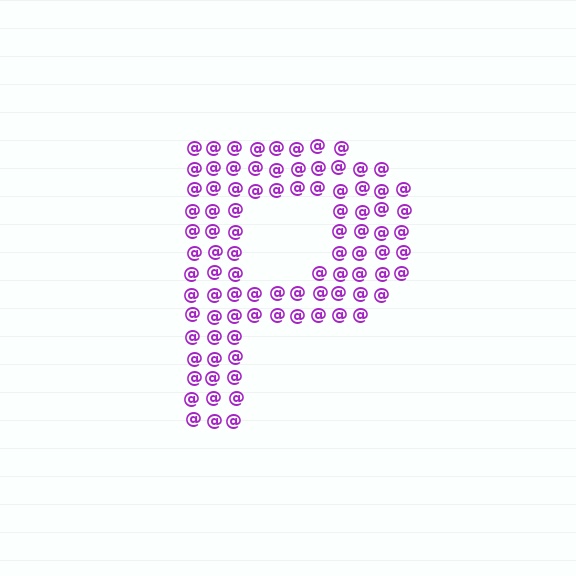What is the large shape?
The large shape is the letter P.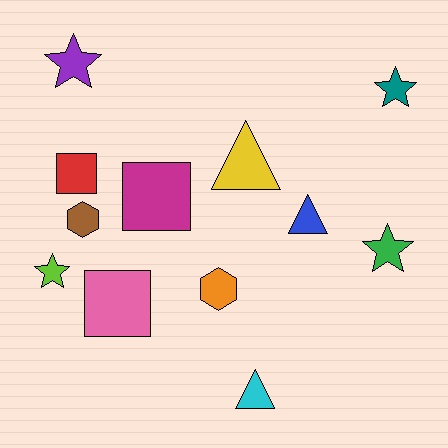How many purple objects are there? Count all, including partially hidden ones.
There is 1 purple object.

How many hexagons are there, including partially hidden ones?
There are 2 hexagons.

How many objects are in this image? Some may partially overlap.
There are 12 objects.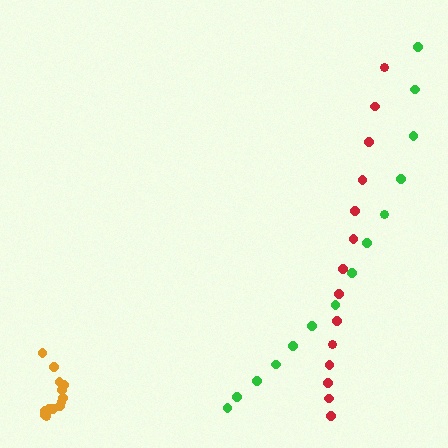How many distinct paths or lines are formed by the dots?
There are 3 distinct paths.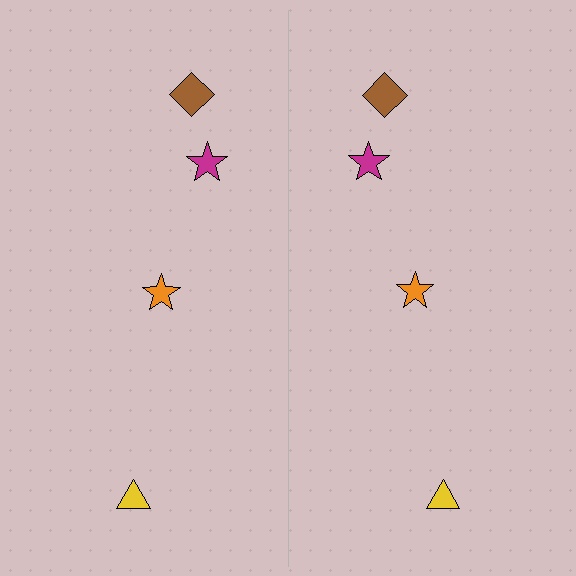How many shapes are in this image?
There are 8 shapes in this image.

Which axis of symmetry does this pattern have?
The pattern has a vertical axis of symmetry running through the center of the image.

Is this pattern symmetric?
Yes, this pattern has bilateral (reflection) symmetry.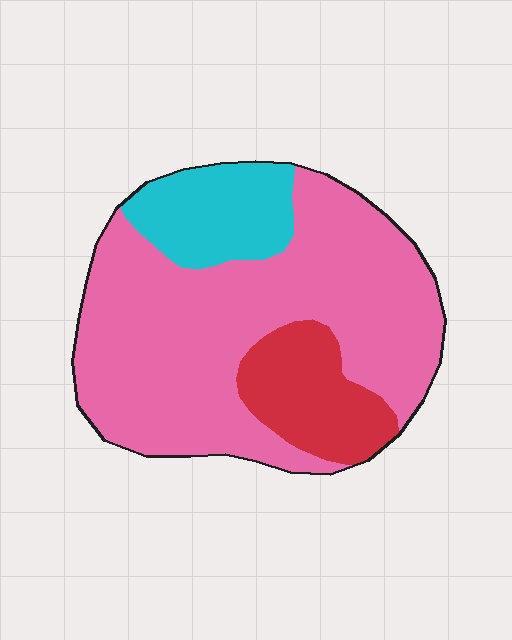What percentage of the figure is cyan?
Cyan covers about 15% of the figure.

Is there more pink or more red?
Pink.